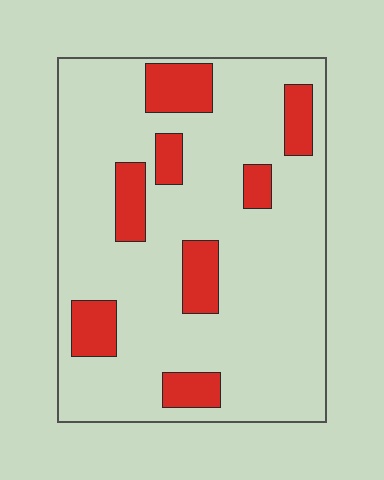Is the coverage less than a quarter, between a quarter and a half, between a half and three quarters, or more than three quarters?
Less than a quarter.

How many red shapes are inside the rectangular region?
8.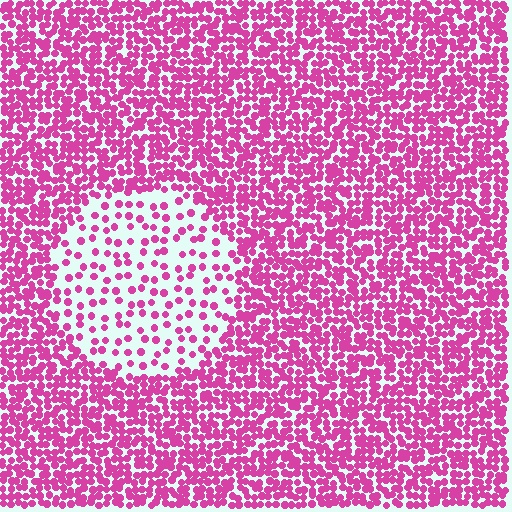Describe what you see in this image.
The image contains small magenta elements arranged at two different densities. A circle-shaped region is visible where the elements are less densely packed than the surrounding area.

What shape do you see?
I see a circle.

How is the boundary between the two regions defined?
The boundary is defined by a change in element density (approximately 2.8x ratio). All elements are the same color, size, and shape.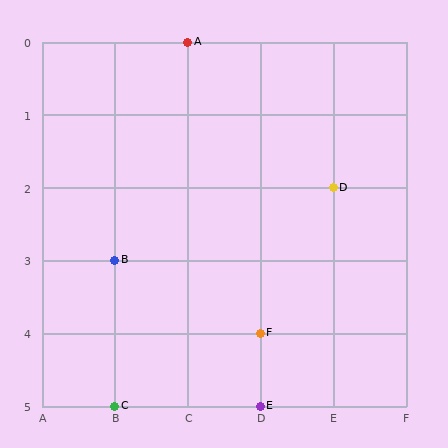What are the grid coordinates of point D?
Point D is at grid coordinates (E, 2).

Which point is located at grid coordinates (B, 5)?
Point C is at (B, 5).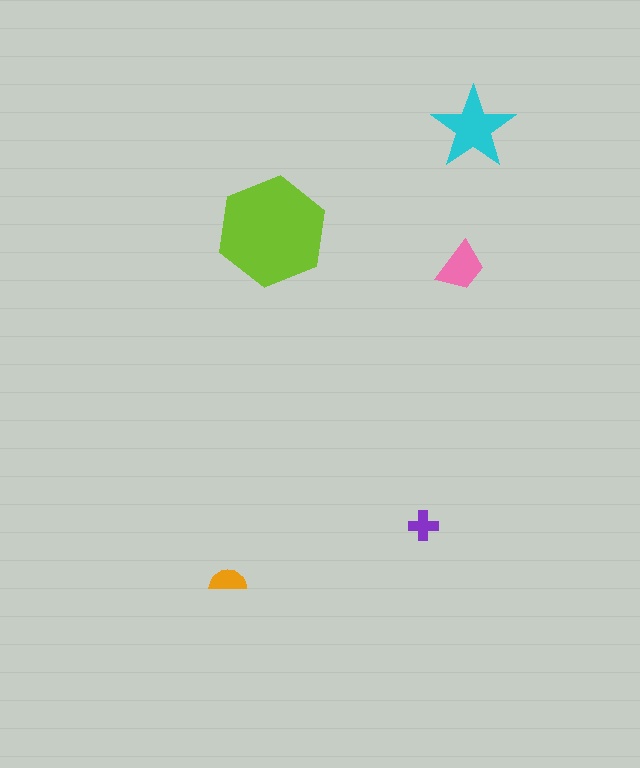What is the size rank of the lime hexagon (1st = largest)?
1st.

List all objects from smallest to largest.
The purple cross, the orange semicircle, the pink trapezoid, the cyan star, the lime hexagon.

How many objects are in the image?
There are 5 objects in the image.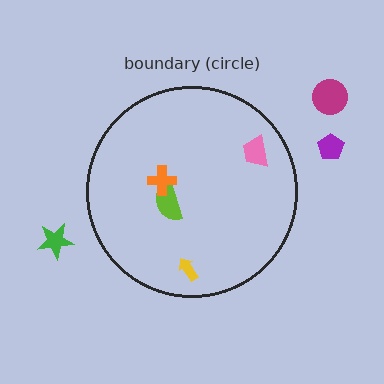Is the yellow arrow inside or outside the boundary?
Inside.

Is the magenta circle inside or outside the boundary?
Outside.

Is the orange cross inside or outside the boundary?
Inside.